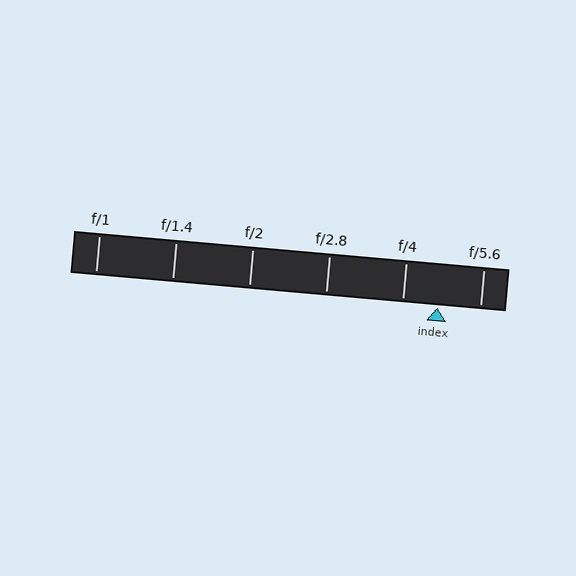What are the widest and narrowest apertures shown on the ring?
The widest aperture shown is f/1 and the narrowest is f/5.6.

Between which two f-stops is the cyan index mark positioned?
The index mark is between f/4 and f/5.6.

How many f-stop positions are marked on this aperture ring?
There are 6 f-stop positions marked.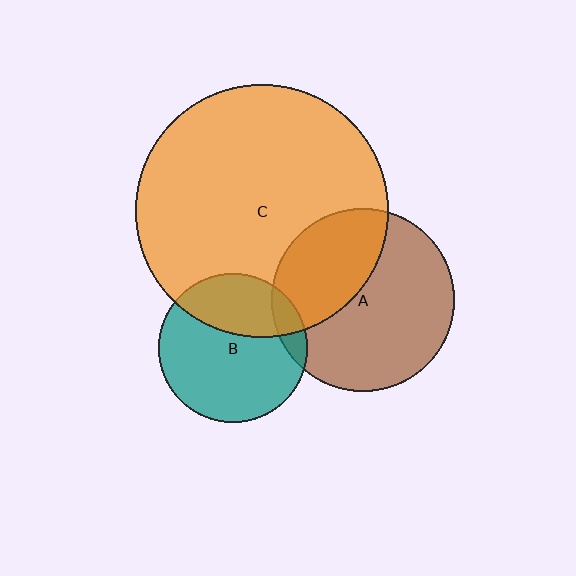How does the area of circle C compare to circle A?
Approximately 1.9 times.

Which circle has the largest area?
Circle C (orange).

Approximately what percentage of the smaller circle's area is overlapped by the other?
Approximately 35%.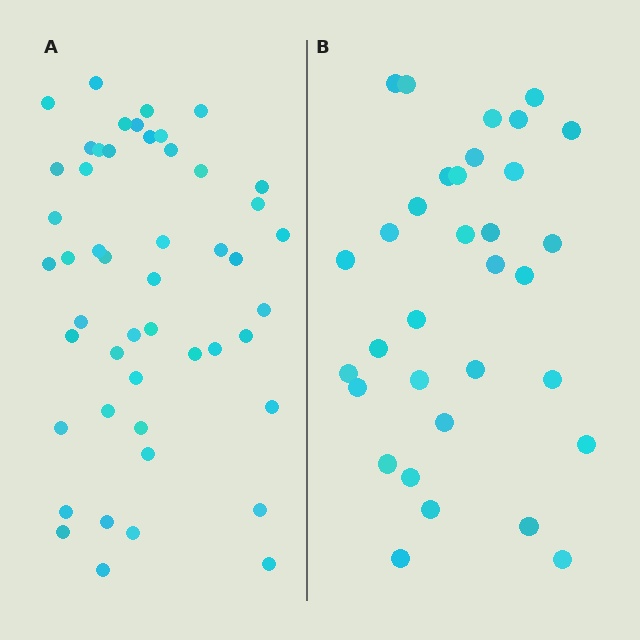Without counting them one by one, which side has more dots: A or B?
Region A (the left region) has more dots.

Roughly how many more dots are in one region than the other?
Region A has approximately 15 more dots than region B.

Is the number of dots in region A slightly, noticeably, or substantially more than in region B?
Region A has substantially more. The ratio is roughly 1.5 to 1.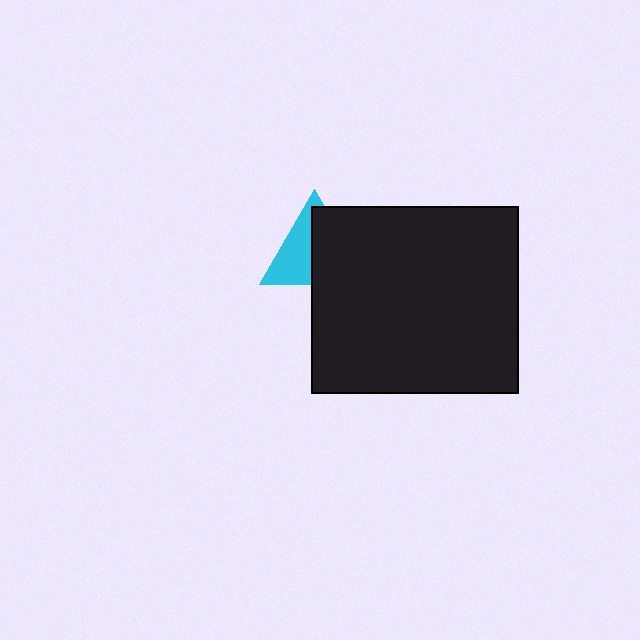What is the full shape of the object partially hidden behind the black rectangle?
The partially hidden object is a cyan triangle.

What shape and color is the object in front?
The object in front is a black rectangle.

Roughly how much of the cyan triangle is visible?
About half of it is visible (roughly 47%).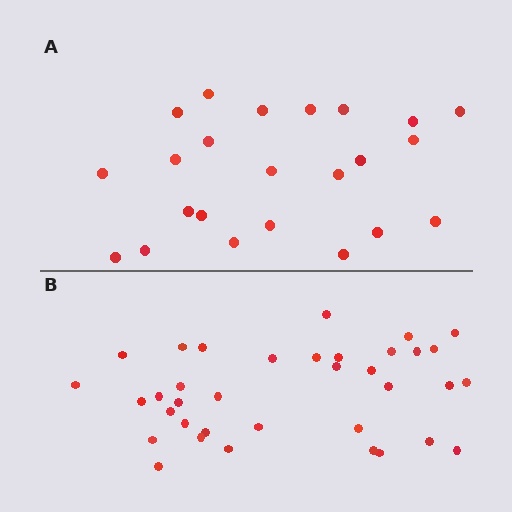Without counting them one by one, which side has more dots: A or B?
Region B (the bottom region) has more dots.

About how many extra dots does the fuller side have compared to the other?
Region B has approximately 15 more dots than region A.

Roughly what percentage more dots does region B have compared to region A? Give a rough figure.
About 55% more.